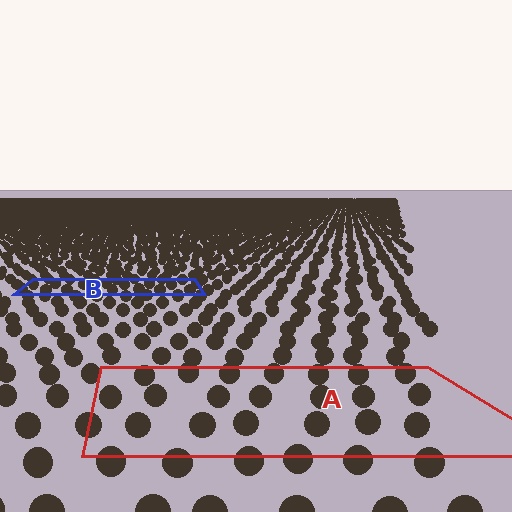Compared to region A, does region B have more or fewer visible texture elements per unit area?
Region B has more texture elements per unit area — they are packed more densely because it is farther away.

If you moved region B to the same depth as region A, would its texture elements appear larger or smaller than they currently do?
They would appear larger. At a closer depth, the same texture elements are projected at a bigger on-screen size.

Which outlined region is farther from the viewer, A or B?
Region B is farther from the viewer — the texture elements inside it appear smaller and more densely packed.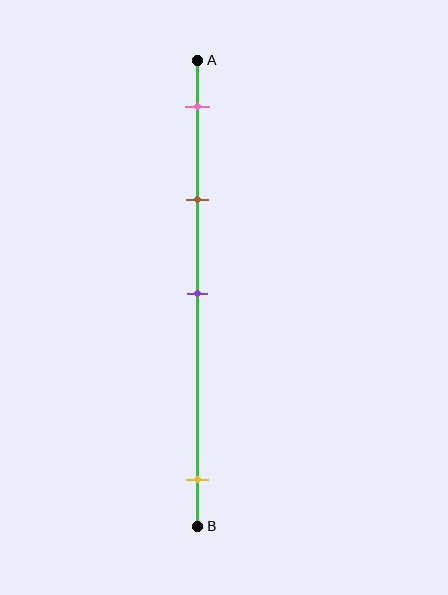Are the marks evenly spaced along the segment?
No, the marks are not evenly spaced.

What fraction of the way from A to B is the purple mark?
The purple mark is approximately 50% (0.5) of the way from A to B.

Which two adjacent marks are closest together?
The pink and brown marks are the closest adjacent pair.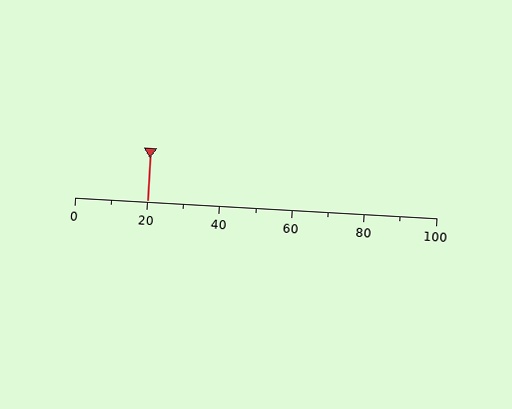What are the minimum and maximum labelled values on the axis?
The axis runs from 0 to 100.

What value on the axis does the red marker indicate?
The marker indicates approximately 20.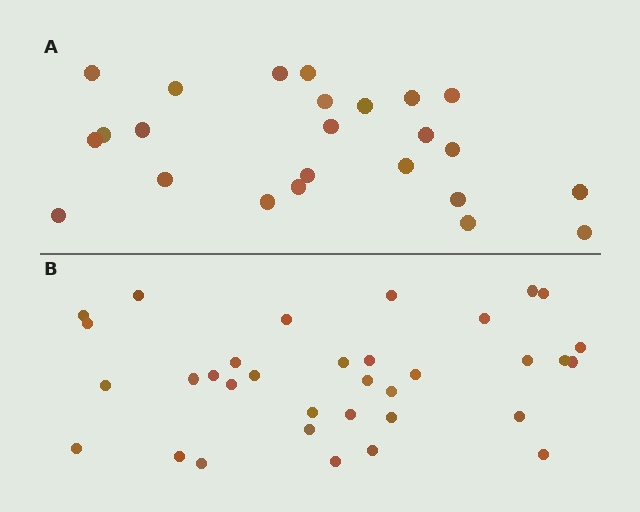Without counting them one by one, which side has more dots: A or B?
Region B (the bottom region) has more dots.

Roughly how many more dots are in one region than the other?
Region B has roughly 10 or so more dots than region A.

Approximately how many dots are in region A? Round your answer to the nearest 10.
About 20 dots. (The exact count is 24, which rounds to 20.)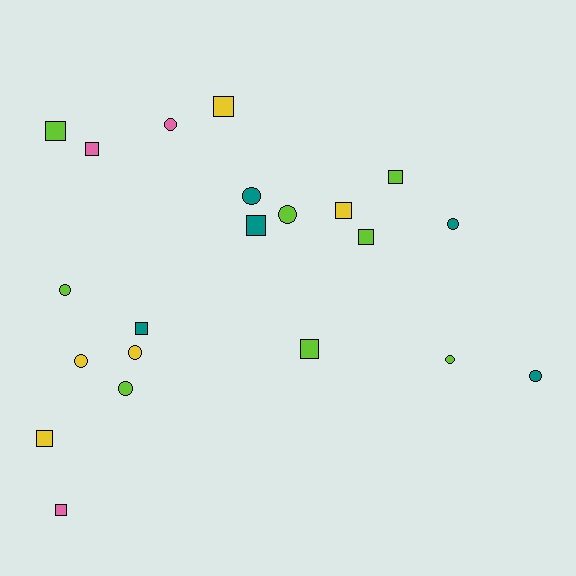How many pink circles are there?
There is 1 pink circle.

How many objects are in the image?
There are 21 objects.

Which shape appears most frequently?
Square, with 11 objects.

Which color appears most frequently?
Lime, with 8 objects.